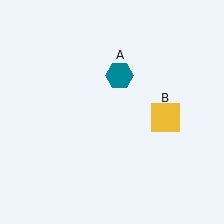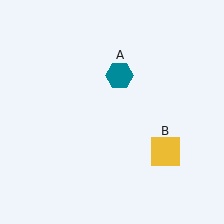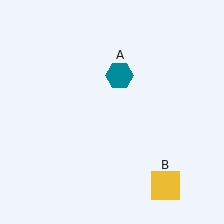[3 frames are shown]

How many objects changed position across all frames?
1 object changed position: yellow square (object B).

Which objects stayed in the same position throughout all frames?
Teal hexagon (object A) remained stationary.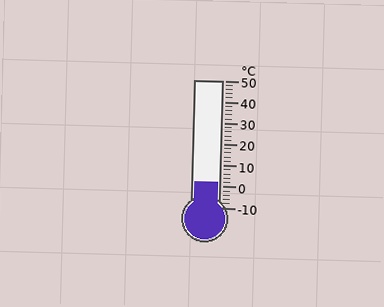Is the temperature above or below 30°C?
The temperature is below 30°C.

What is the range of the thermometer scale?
The thermometer scale ranges from -10°C to 50°C.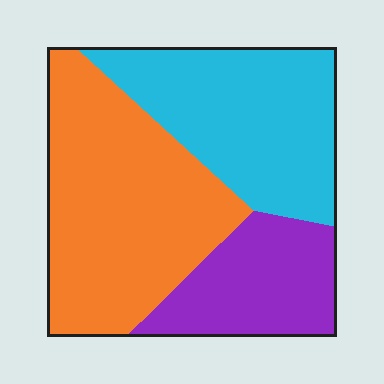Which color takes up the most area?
Orange, at roughly 45%.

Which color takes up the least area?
Purple, at roughly 20%.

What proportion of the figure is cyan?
Cyan covers around 35% of the figure.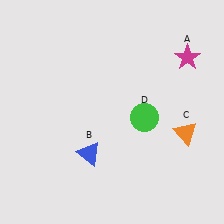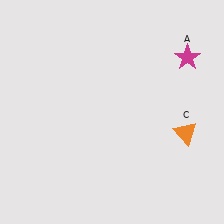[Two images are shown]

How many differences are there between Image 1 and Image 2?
There are 2 differences between the two images.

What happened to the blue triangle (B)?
The blue triangle (B) was removed in Image 2. It was in the bottom-left area of Image 1.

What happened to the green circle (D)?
The green circle (D) was removed in Image 2. It was in the bottom-right area of Image 1.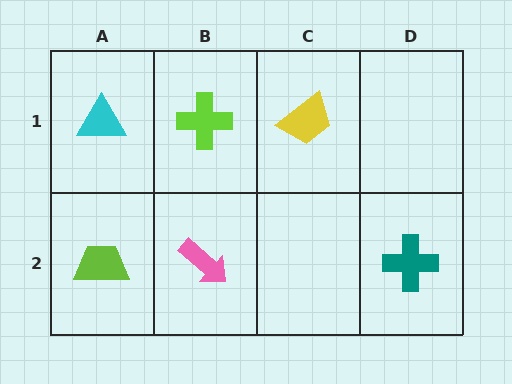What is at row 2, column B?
A pink arrow.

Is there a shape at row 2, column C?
No, that cell is empty.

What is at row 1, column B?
A lime cross.